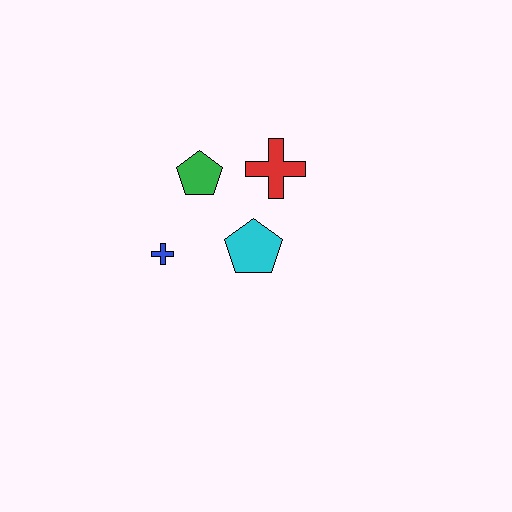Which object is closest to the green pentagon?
The red cross is closest to the green pentagon.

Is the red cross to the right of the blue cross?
Yes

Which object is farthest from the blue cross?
The red cross is farthest from the blue cross.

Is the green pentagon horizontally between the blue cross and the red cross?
Yes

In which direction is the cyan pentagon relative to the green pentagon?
The cyan pentagon is below the green pentagon.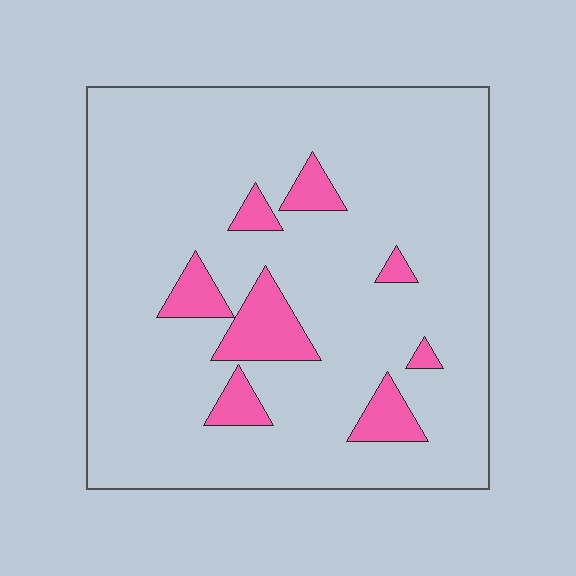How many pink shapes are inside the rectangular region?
8.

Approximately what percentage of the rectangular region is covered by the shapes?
Approximately 10%.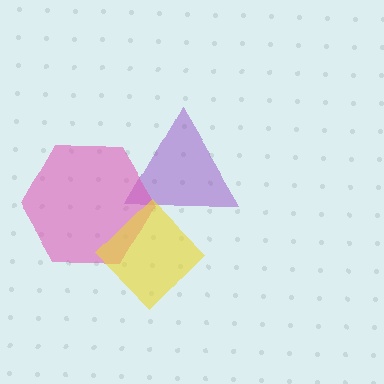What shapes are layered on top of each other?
The layered shapes are: a purple triangle, a pink hexagon, a yellow diamond.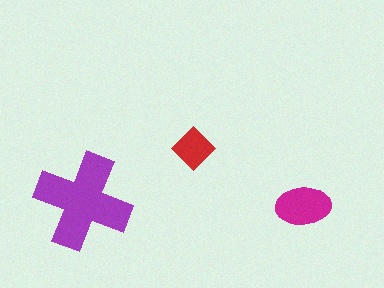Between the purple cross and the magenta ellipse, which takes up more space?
The purple cross.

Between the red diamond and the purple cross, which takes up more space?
The purple cross.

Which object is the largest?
The purple cross.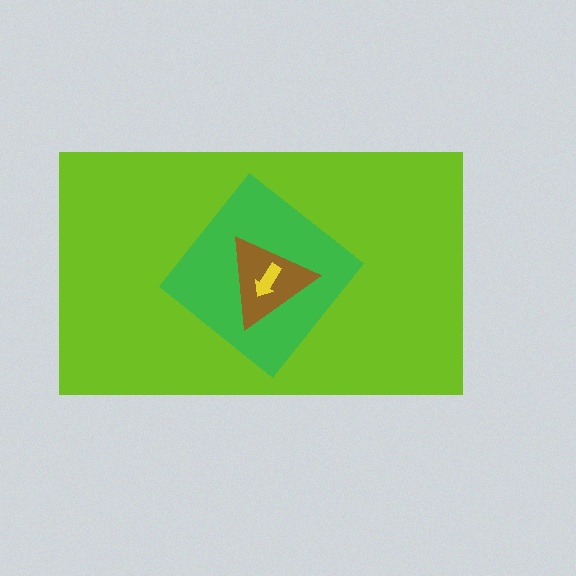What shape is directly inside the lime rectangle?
The green diamond.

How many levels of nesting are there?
4.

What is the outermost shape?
The lime rectangle.